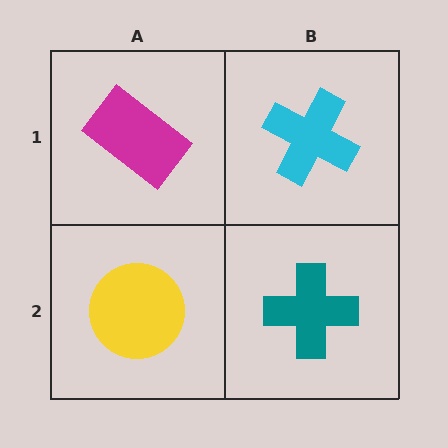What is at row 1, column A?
A magenta rectangle.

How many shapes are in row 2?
2 shapes.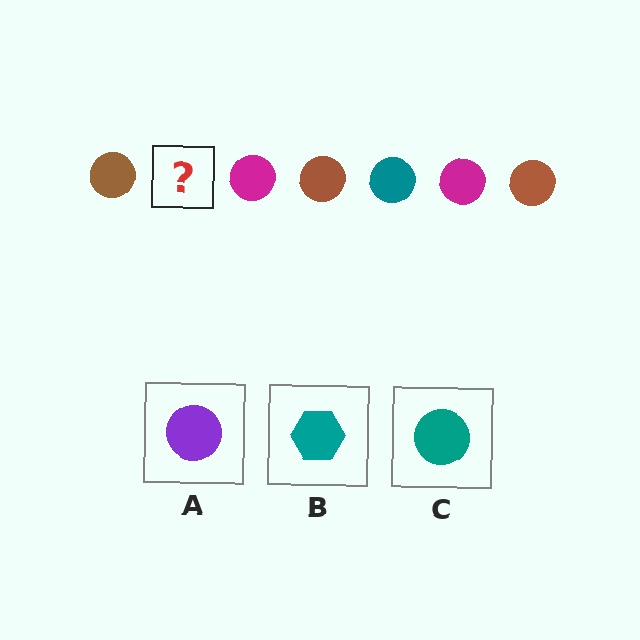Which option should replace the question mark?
Option C.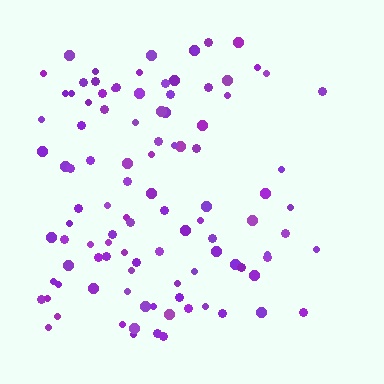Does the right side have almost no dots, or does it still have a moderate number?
Still a moderate number, just noticeably fewer than the left.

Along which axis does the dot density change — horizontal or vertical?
Horizontal.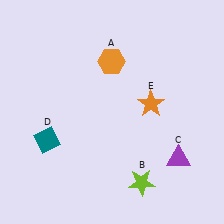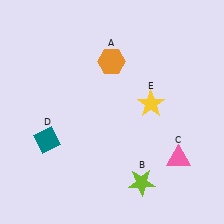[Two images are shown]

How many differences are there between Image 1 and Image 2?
There are 2 differences between the two images.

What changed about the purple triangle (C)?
In Image 1, C is purple. In Image 2, it changed to pink.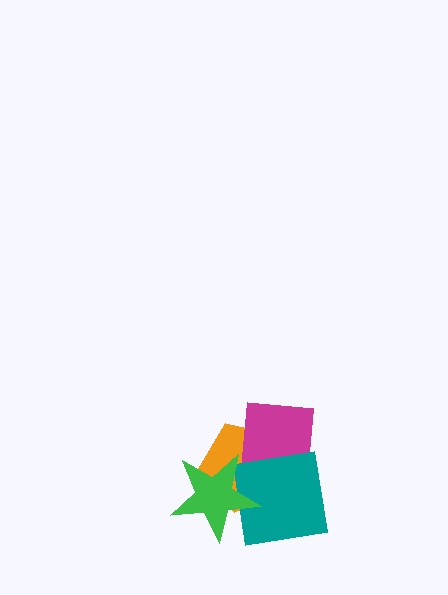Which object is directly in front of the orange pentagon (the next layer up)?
The magenta square is directly in front of the orange pentagon.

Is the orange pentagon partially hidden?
Yes, it is partially covered by another shape.